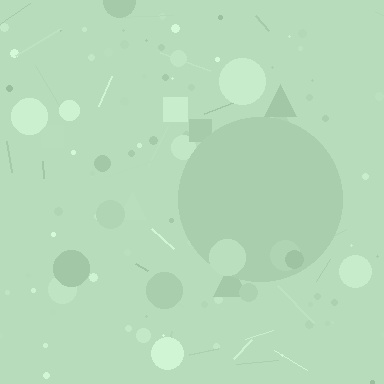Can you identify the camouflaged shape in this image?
The camouflaged shape is a circle.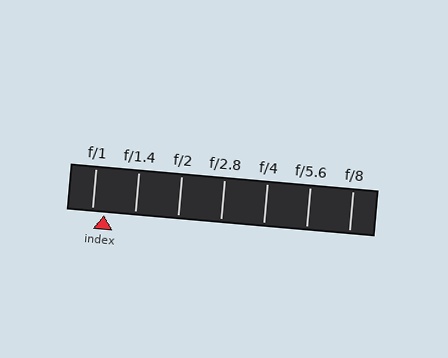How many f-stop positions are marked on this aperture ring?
There are 7 f-stop positions marked.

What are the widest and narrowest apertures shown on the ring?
The widest aperture shown is f/1 and the narrowest is f/8.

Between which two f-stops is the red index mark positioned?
The index mark is between f/1 and f/1.4.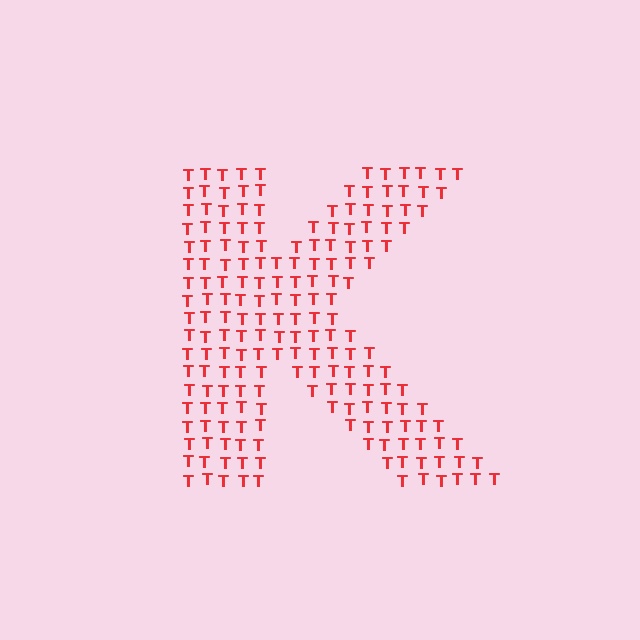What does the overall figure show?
The overall figure shows the letter K.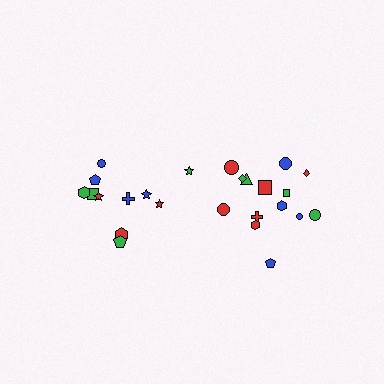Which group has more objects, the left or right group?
The right group.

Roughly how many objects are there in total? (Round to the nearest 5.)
Roughly 25 objects in total.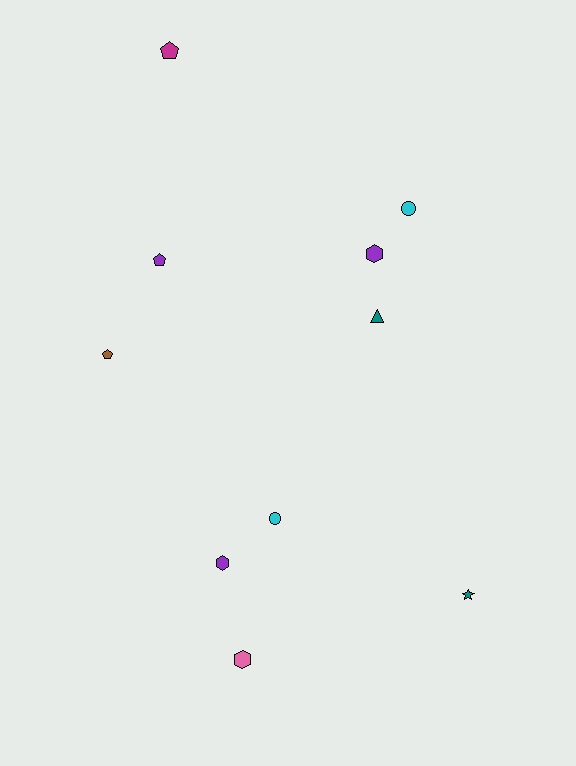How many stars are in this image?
There is 1 star.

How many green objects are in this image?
There are no green objects.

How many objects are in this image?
There are 10 objects.